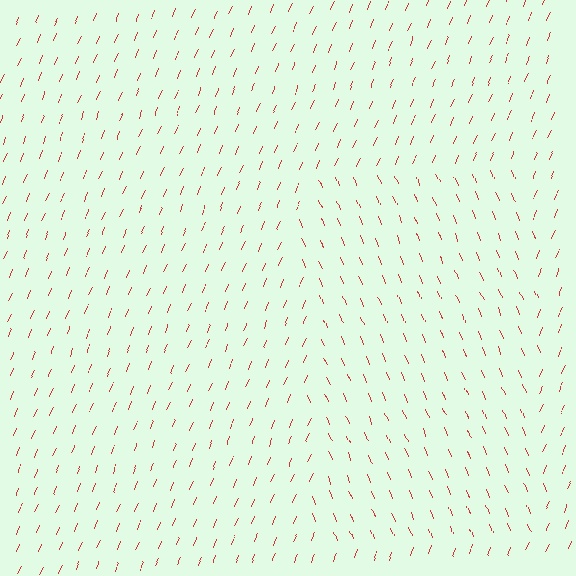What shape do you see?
I see a rectangle.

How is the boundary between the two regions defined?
The boundary is defined purely by a change in line orientation (approximately 45 degrees difference). All lines are the same color and thickness.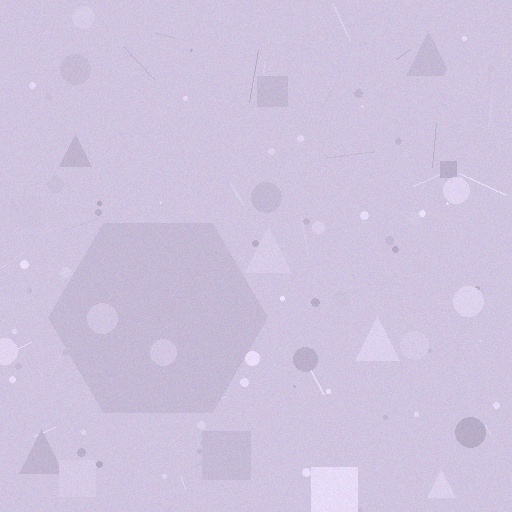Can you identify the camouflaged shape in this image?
The camouflaged shape is a hexagon.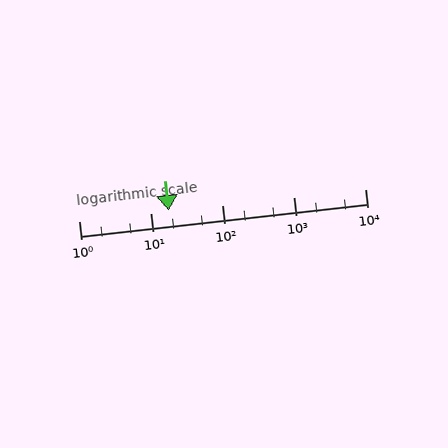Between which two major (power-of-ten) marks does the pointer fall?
The pointer is between 10 and 100.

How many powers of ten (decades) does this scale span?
The scale spans 4 decades, from 1 to 10000.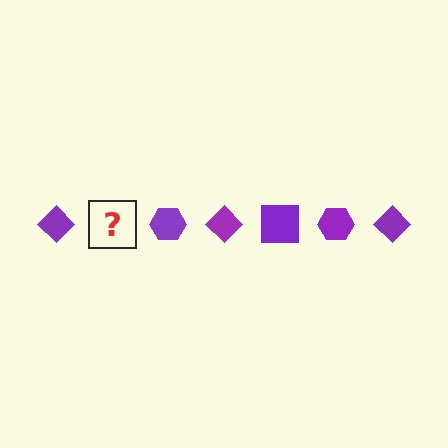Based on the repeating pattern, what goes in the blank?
The blank should be a purple square.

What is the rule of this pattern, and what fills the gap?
The rule is that the pattern cycles through diamond, square, hexagon shapes in purple. The gap should be filled with a purple square.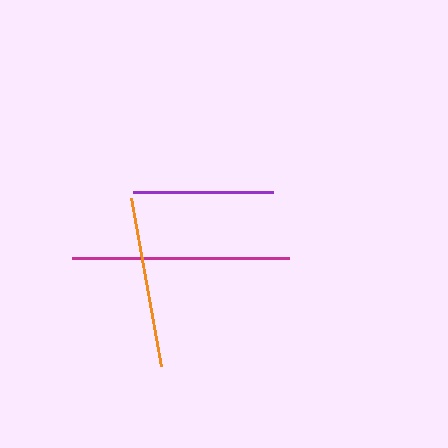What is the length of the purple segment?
The purple segment is approximately 140 pixels long.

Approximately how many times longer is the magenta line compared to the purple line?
The magenta line is approximately 1.6 times the length of the purple line.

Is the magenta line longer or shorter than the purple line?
The magenta line is longer than the purple line.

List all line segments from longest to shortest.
From longest to shortest: magenta, orange, purple.